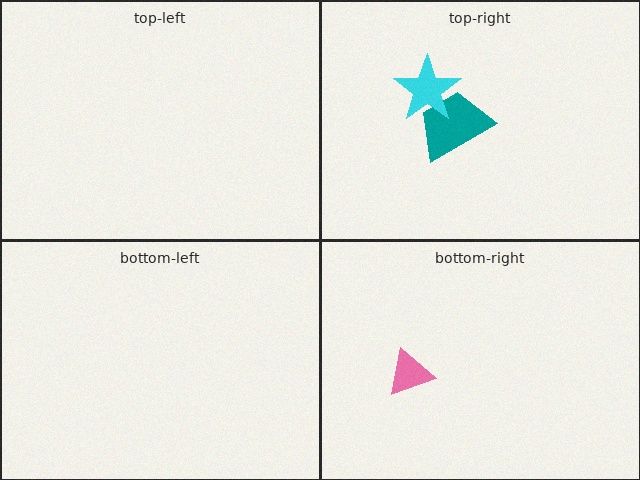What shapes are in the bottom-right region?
The pink triangle.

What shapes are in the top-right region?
The teal trapezoid, the cyan star.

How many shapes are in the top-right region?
2.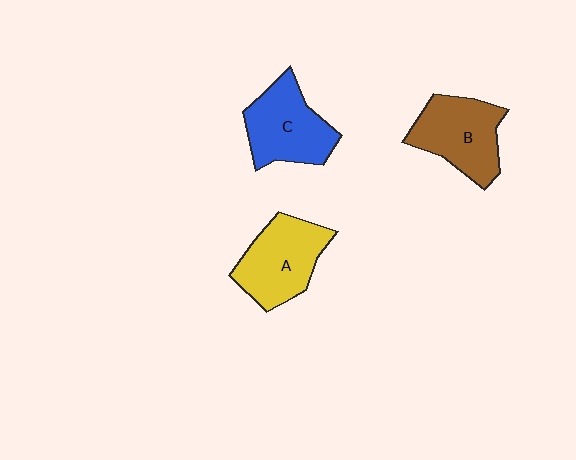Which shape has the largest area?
Shape A (yellow).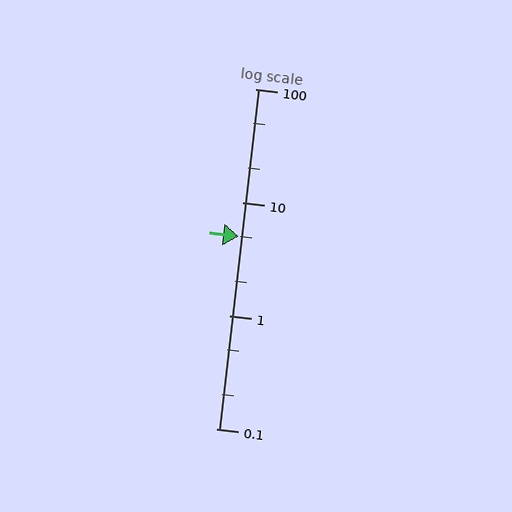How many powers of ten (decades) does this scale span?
The scale spans 3 decades, from 0.1 to 100.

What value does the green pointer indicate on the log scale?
The pointer indicates approximately 5.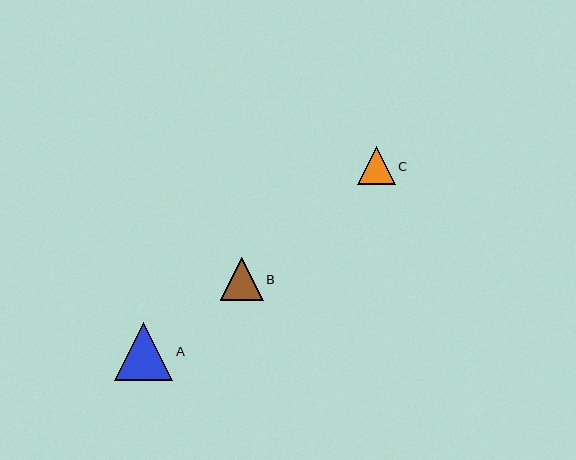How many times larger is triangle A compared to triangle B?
Triangle A is approximately 1.4 times the size of triangle B.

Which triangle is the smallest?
Triangle C is the smallest with a size of approximately 38 pixels.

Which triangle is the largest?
Triangle A is the largest with a size of approximately 58 pixels.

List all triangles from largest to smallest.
From largest to smallest: A, B, C.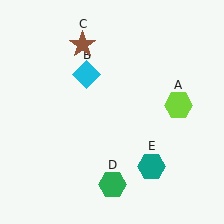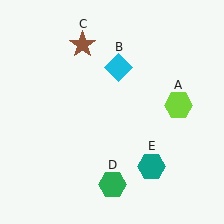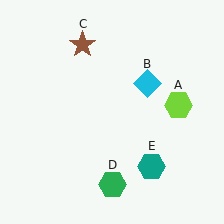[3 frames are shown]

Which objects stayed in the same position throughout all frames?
Lime hexagon (object A) and brown star (object C) and green hexagon (object D) and teal hexagon (object E) remained stationary.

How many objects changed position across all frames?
1 object changed position: cyan diamond (object B).